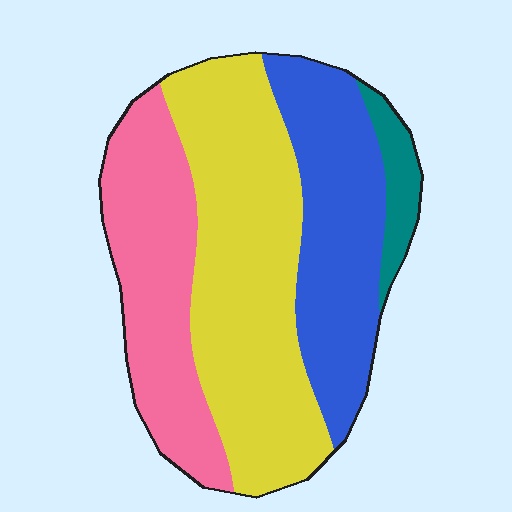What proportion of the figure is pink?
Pink covers 26% of the figure.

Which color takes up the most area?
Yellow, at roughly 40%.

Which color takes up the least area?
Teal, at roughly 5%.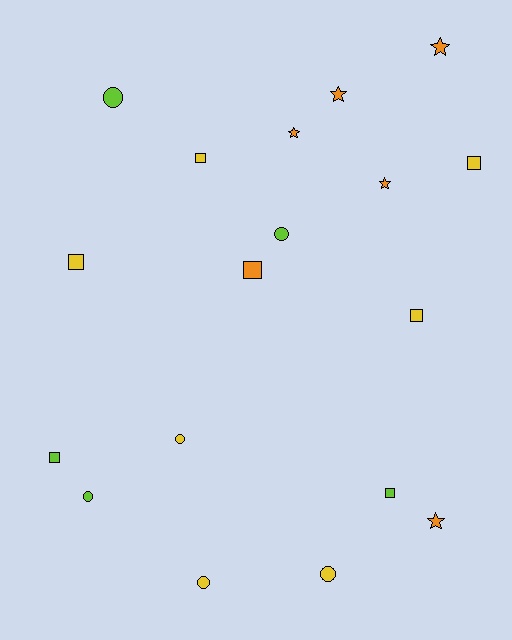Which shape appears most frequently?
Square, with 7 objects.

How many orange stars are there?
There are 5 orange stars.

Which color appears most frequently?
Yellow, with 7 objects.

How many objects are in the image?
There are 18 objects.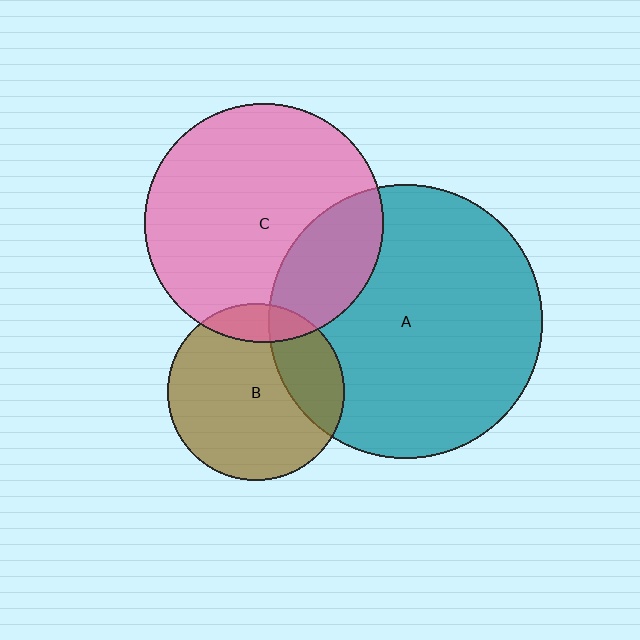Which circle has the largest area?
Circle A (teal).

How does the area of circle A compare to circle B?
Approximately 2.4 times.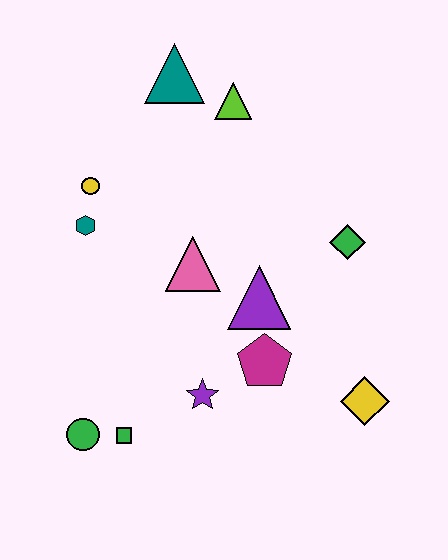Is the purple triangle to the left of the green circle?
No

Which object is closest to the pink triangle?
The purple triangle is closest to the pink triangle.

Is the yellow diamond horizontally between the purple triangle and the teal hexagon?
No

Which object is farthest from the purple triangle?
The teal triangle is farthest from the purple triangle.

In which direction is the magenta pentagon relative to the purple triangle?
The magenta pentagon is below the purple triangle.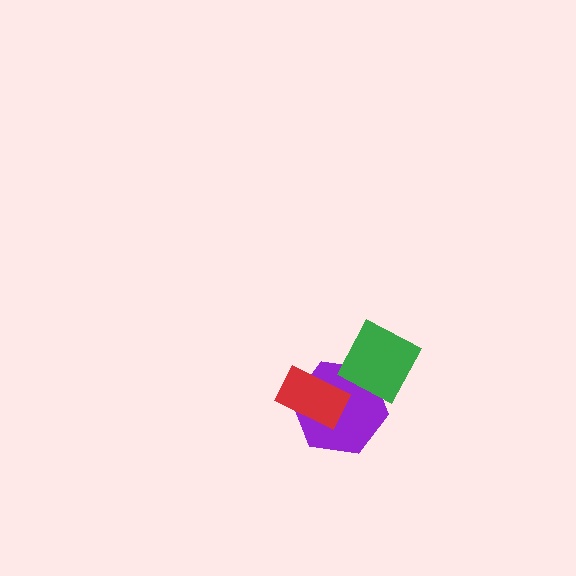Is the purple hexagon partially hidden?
Yes, it is partially covered by another shape.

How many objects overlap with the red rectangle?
1 object overlaps with the red rectangle.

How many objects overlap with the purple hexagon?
2 objects overlap with the purple hexagon.